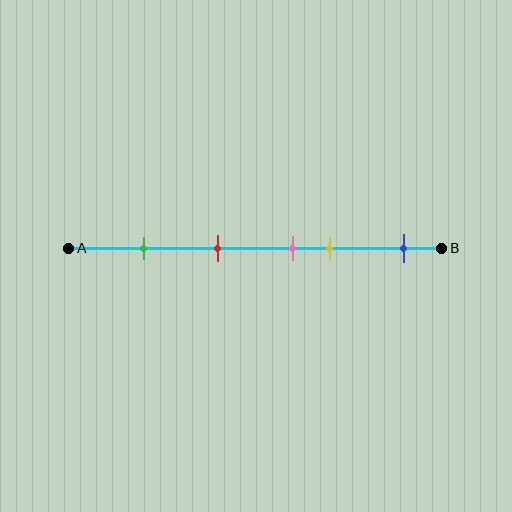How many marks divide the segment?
There are 5 marks dividing the segment.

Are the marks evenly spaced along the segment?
No, the marks are not evenly spaced.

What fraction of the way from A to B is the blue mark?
The blue mark is approximately 90% (0.9) of the way from A to B.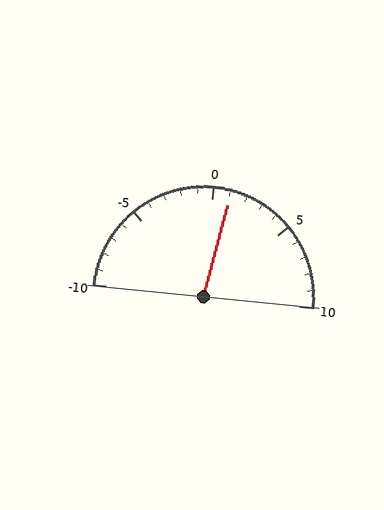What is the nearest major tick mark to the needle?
The nearest major tick mark is 0.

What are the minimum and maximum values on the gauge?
The gauge ranges from -10 to 10.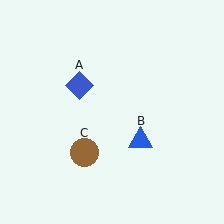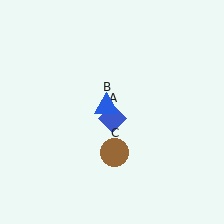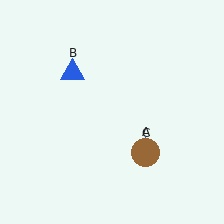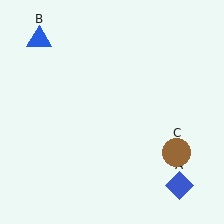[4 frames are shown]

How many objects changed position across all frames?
3 objects changed position: blue diamond (object A), blue triangle (object B), brown circle (object C).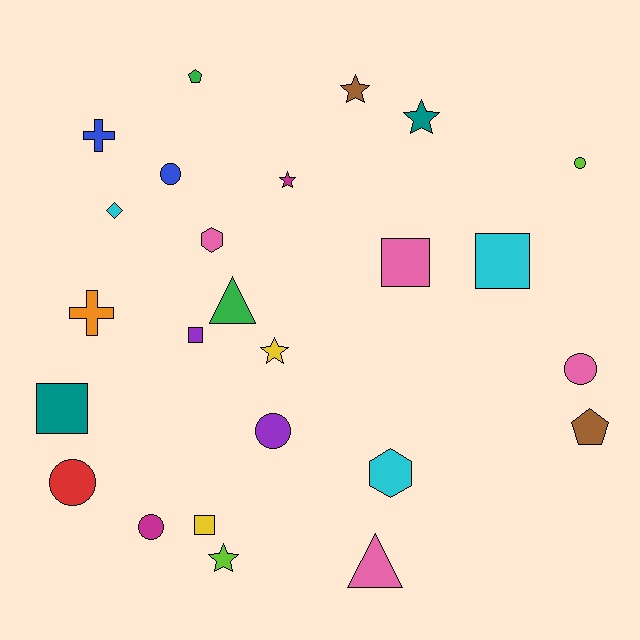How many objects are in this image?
There are 25 objects.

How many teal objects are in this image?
There are 2 teal objects.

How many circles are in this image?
There are 6 circles.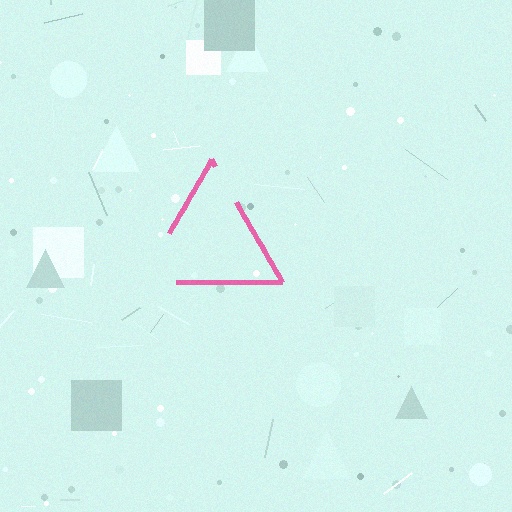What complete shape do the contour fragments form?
The contour fragments form a triangle.